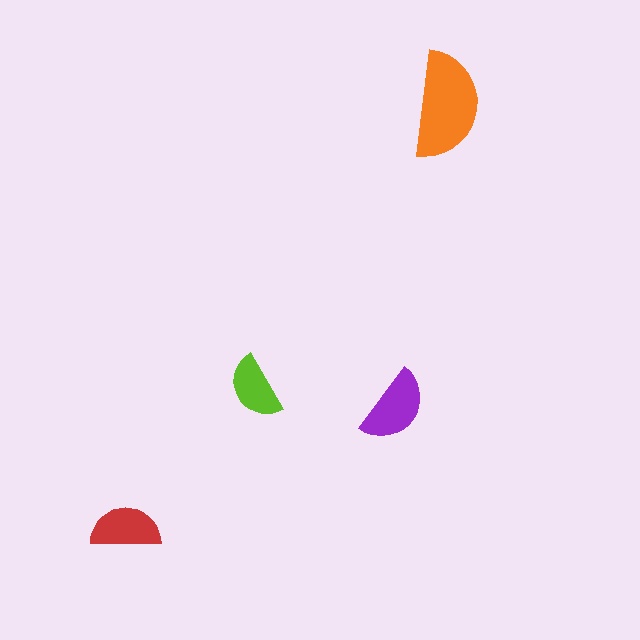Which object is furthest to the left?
The red semicircle is leftmost.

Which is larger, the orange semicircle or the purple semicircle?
The orange one.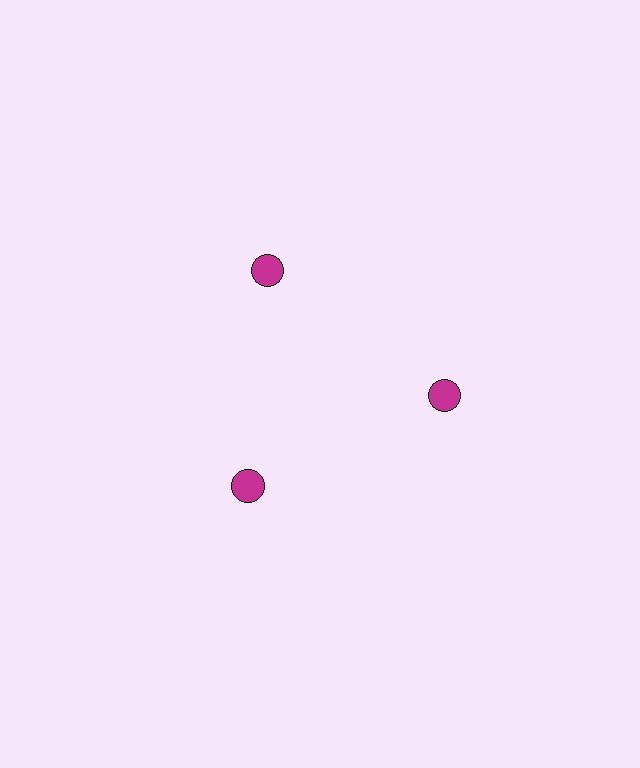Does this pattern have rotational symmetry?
Yes, this pattern has 3-fold rotational symmetry. It looks the same after rotating 120 degrees around the center.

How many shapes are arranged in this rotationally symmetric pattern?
There are 3 shapes, arranged in 3 groups of 1.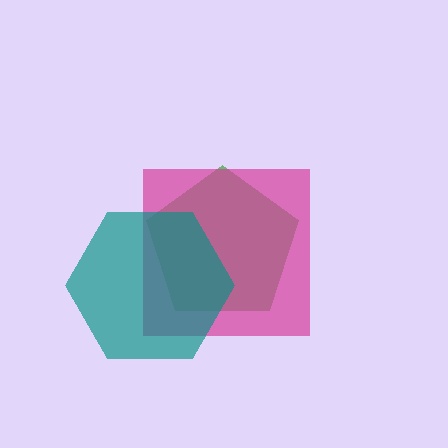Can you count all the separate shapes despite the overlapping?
Yes, there are 3 separate shapes.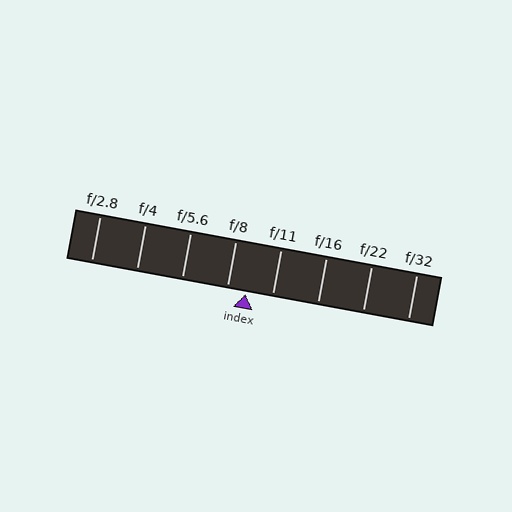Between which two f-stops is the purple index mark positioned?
The index mark is between f/8 and f/11.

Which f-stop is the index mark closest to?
The index mark is closest to f/8.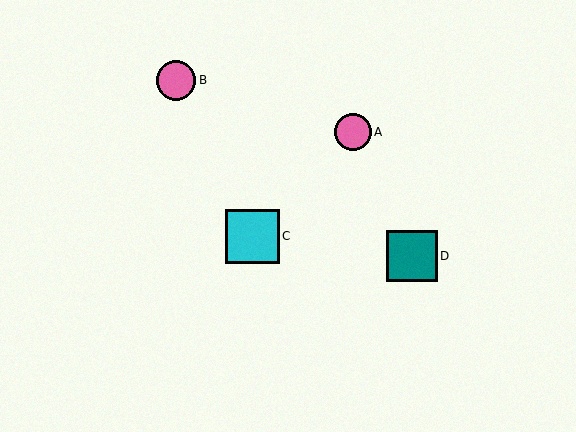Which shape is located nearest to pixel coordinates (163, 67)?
The pink circle (labeled B) at (176, 80) is nearest to that location.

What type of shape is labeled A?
Shape A is a pink circle.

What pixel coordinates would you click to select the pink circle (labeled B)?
Click at (176, 80) to select the pink circle B.